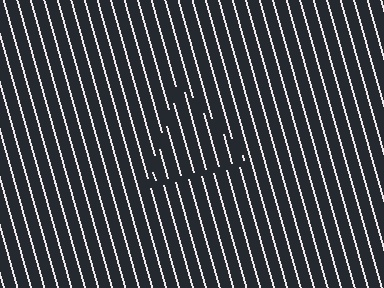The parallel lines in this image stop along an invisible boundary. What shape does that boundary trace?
An illusory triangle. The interior of the shape contains the same grating, shifted by half a period — the contour is defined by the phase discontinuity where line-ends from the inner and outer gratings abut.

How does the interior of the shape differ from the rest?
The interior of the shape contains the same grating, shifted by half a period — the contour is defined by the phase discontinuity where line-ends from the inner and outer gratings abut.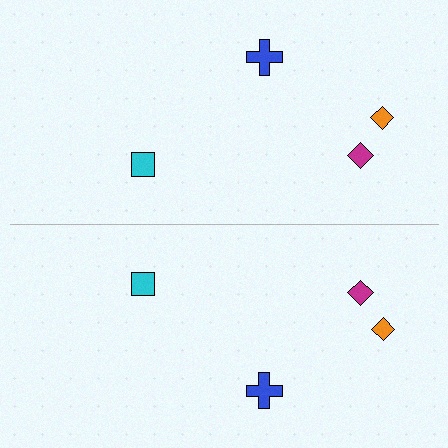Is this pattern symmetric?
Yes, this pattern has bilateral (reflection) symmetry.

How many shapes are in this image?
There are 8 shapes in this image.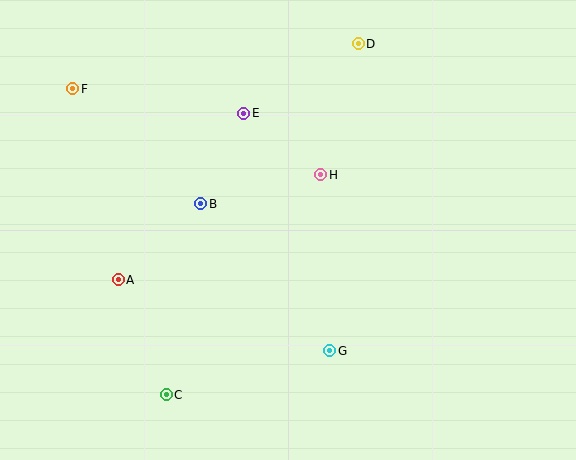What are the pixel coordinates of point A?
Point A is at (118, 280).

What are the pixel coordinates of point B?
Point B is at (201, 204).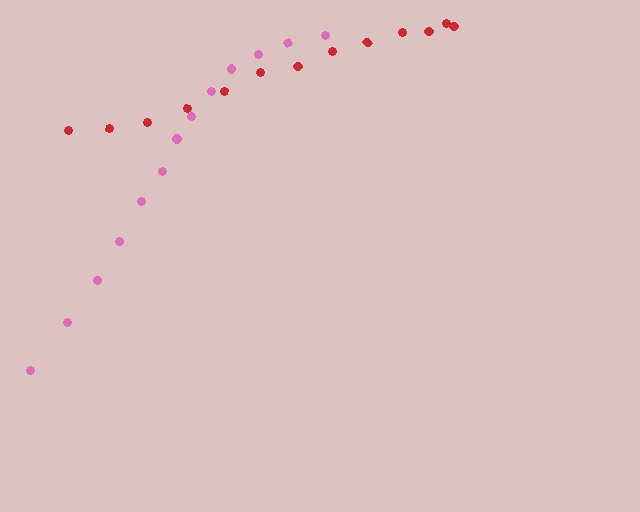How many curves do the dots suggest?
There are 2 distinct paths.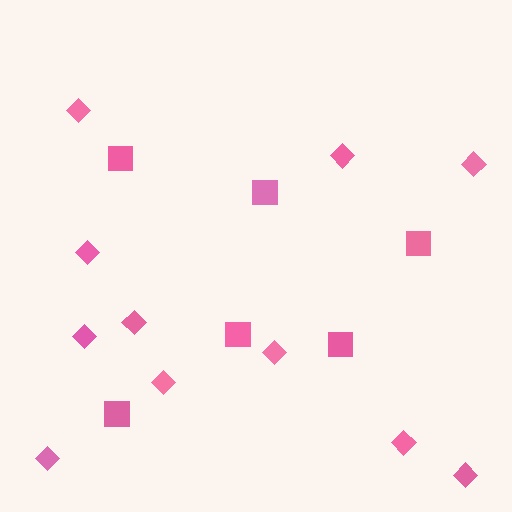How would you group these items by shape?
There are 2 groups: one group of squares (6) and one group of diamonds (11).